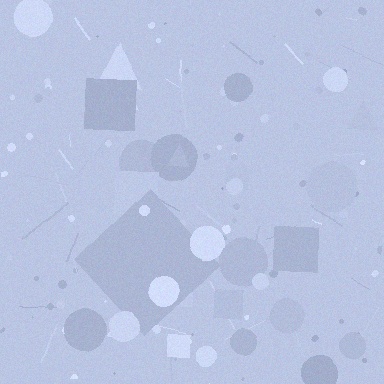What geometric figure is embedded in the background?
A diamond is embedded in the background.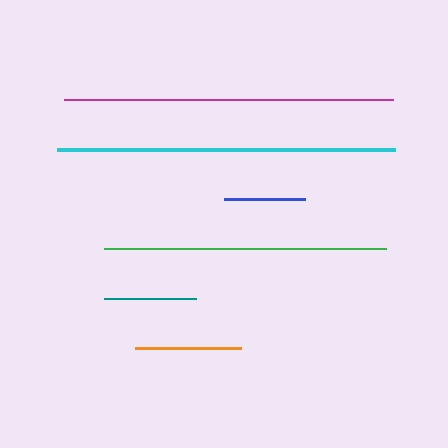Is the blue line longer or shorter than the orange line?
The orange line is longer than the blue line.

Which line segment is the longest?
The cyan line is the longest at approximately 338 pixels.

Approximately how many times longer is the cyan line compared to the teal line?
The cyan line is approximately 3.7 times the length of the teal line.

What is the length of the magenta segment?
The magenta segment is approximately 328 pixels long.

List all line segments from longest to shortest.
From longest to shortest: cyan, magenta, green, orange, teal, blue.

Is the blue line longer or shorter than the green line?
The green line is longer than the blue line.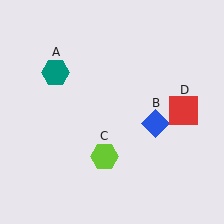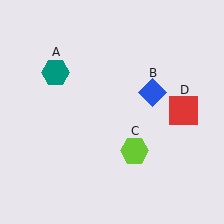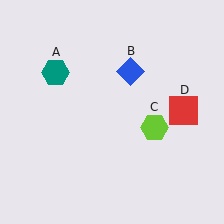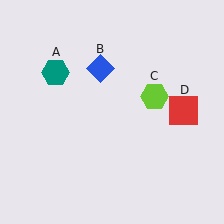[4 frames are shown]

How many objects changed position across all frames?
2 objects changed position: blue diamond (object B), lime hexagon (object C).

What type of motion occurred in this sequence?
The blue diamond (object B), lime hexagon (object C) rotated counterclockwise around the center of the scene.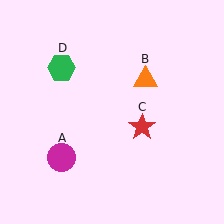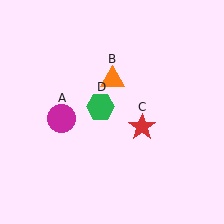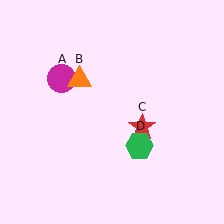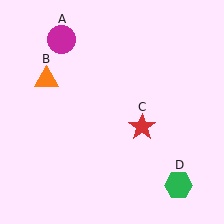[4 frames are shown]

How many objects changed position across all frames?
3 objects changed position: magenta circle (object A), orange triangle (object B), green hexagon (object D).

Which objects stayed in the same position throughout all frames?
Red star (object C) remained stationary.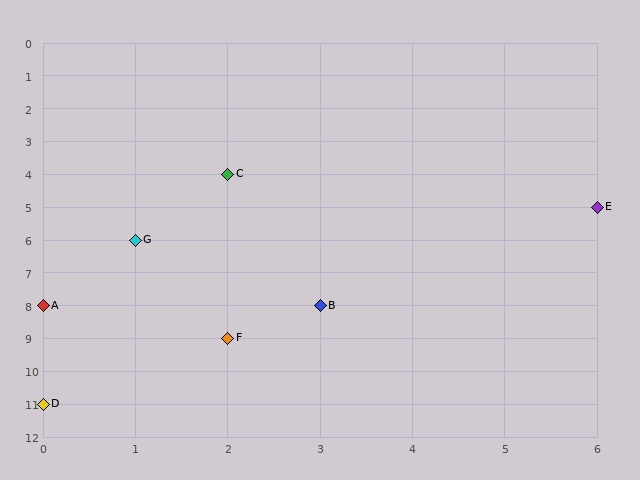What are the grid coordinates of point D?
Point D is at grid coordinates (0, 11).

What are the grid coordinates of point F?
Point F is at grid coordinates (2, 9).